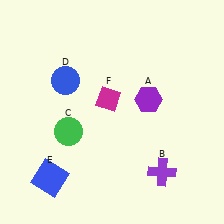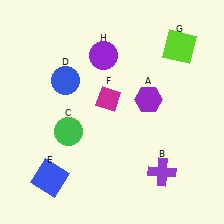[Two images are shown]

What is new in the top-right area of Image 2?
A lime square (G) was added in the top-right area of Image 2.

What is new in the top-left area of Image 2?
A purple circle (H) was added in the top-left area of Image 2.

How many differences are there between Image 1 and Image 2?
There are 2 differences between the two images.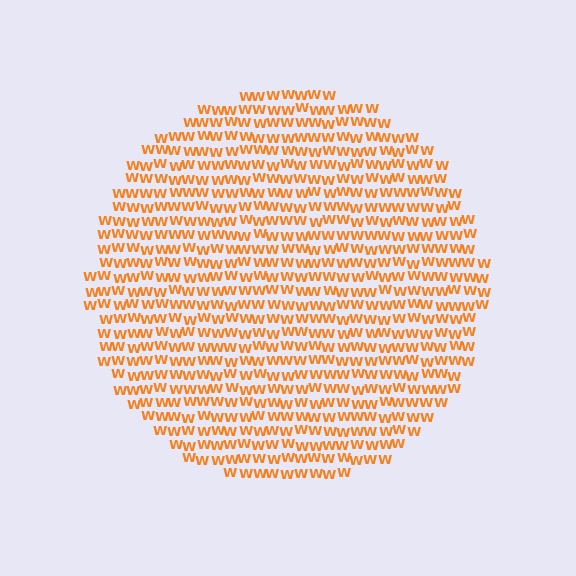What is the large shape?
The large shape is a circle.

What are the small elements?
The small elements are letter W's.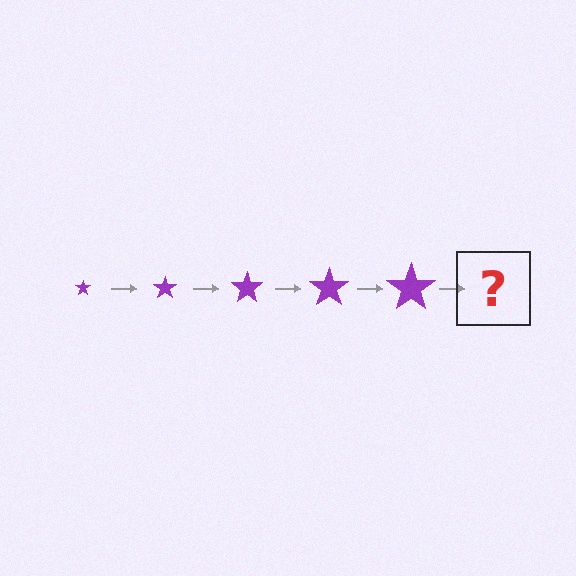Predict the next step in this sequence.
The next step is a purple star, larger than the previous one.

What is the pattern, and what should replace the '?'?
The pattern is that the star gets progressively larger each step. The '?' should be a purple star, larger than the previous one.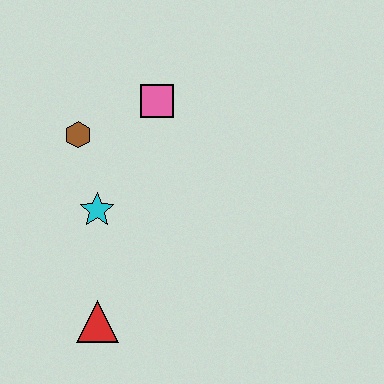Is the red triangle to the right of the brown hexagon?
Yes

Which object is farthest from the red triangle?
The pink square is farthest from the red triangle.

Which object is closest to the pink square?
The brown hexagon is closest to the pink square.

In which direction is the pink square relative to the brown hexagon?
The pink square is to the right of the brown hexagon.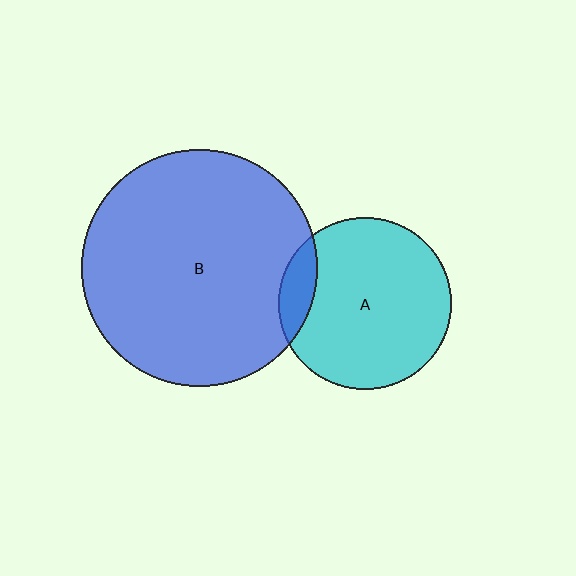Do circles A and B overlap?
Yes.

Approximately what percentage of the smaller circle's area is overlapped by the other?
Approximately 10%.